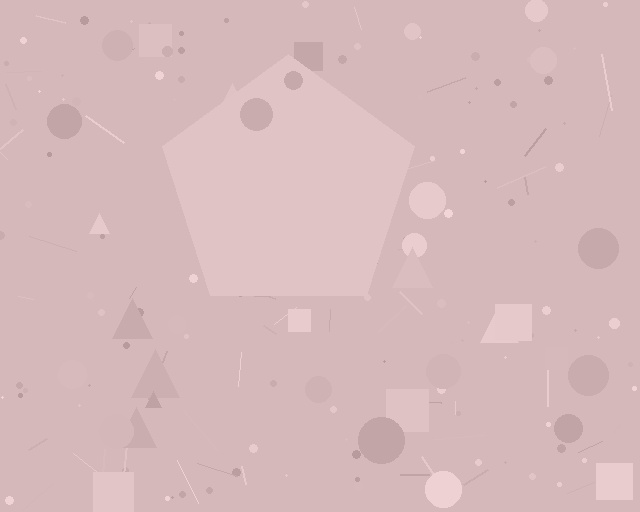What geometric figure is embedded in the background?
A pentagon is embedded in the background.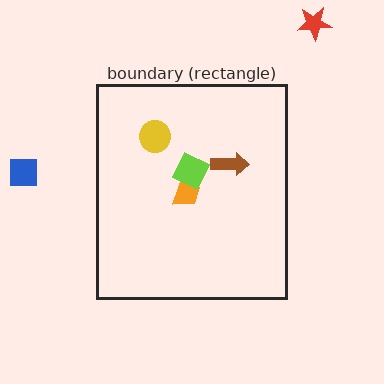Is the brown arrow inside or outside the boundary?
Inside.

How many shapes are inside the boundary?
4 inside, 2 outside.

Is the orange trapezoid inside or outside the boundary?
Inside.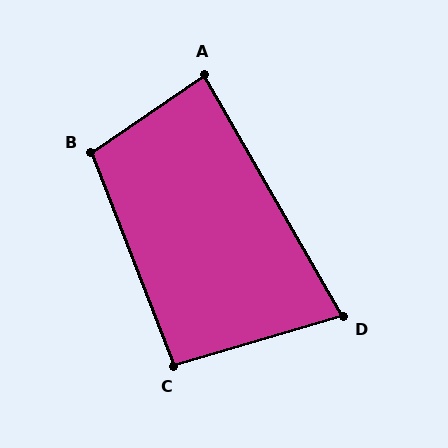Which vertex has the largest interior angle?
B, at approximately 103 degrees.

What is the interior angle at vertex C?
Approximately 95 degrees (approximately right).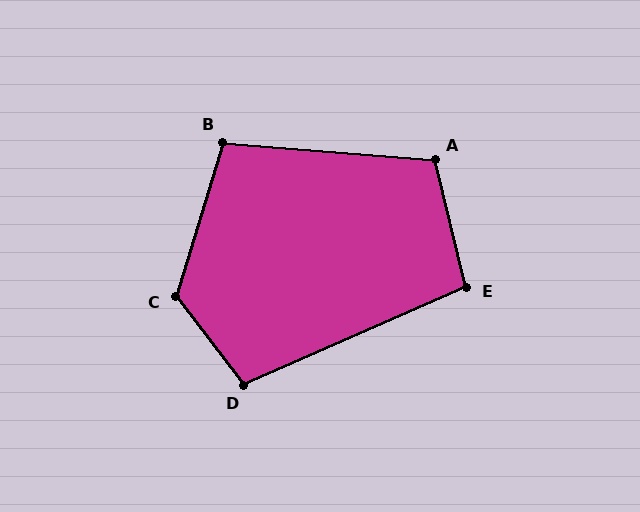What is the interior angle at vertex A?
Approximately 109 degrees (obtuse).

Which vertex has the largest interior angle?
C, at approximately 126 degrees.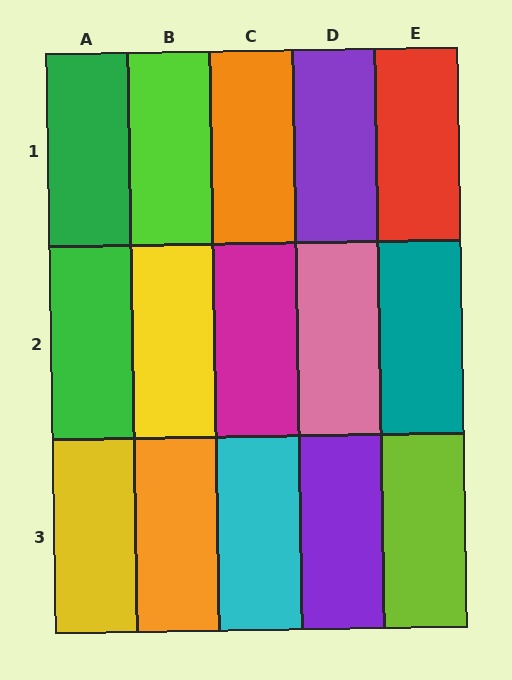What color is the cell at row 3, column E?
Lime.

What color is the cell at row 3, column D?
Purple.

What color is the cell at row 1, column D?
Purple.